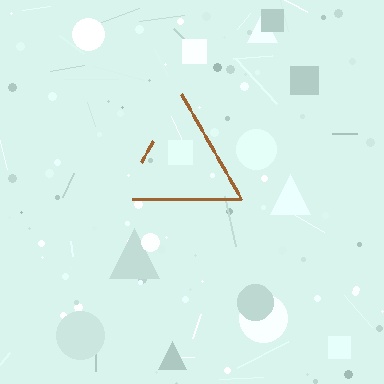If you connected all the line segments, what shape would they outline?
They would outline a triangle.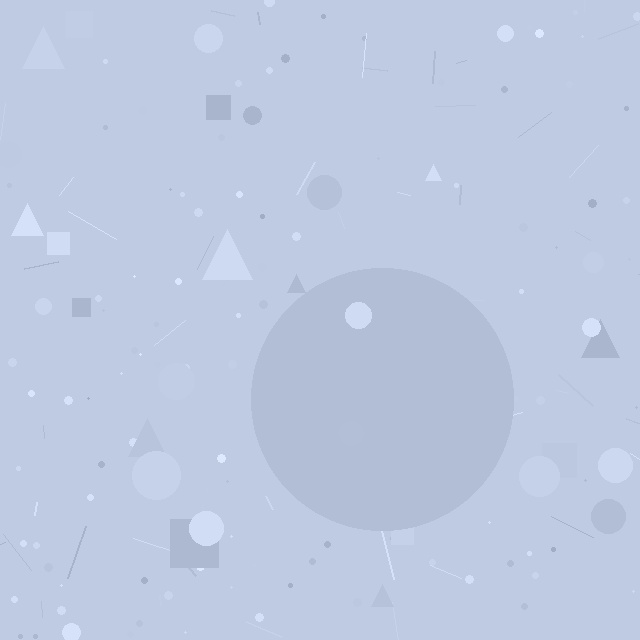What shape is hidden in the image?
A circle is hidden in the image.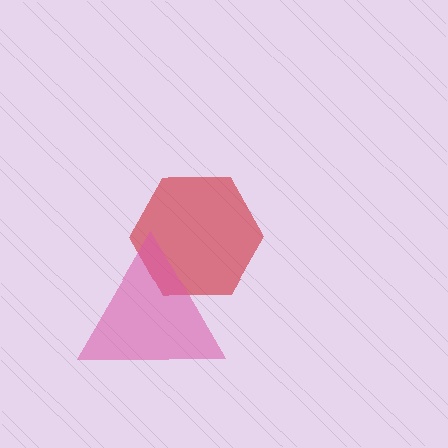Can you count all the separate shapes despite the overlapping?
Yes, there are 2 separate shapes.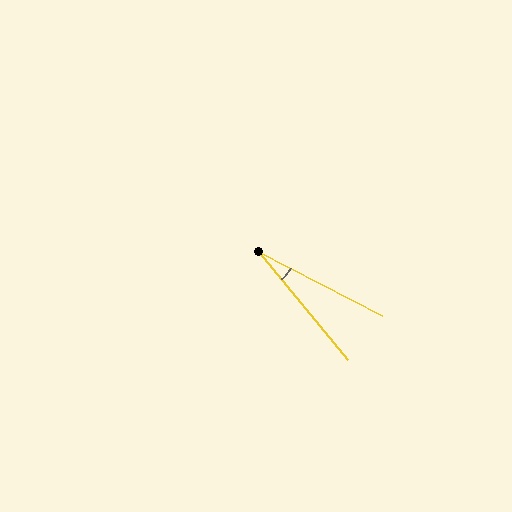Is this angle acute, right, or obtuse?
It is acute.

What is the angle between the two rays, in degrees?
Approximately 23 degrees.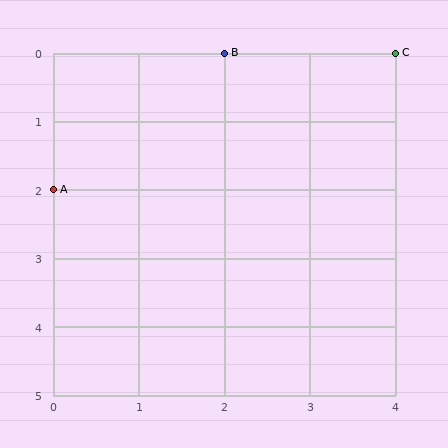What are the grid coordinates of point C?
Point C is at grid coordinates (4, 0).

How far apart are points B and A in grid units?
Points B and A are 2 columns and 2 rows apart (about 2.8 grid units diagonally).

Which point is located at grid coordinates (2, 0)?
Point B is at (2, 0).